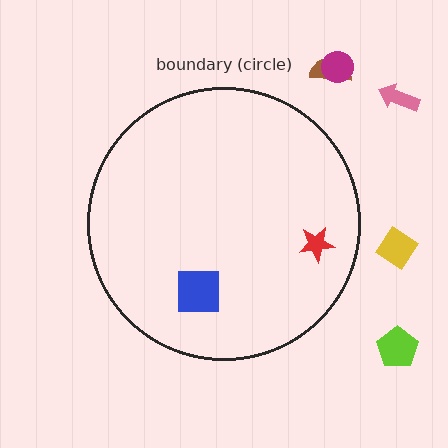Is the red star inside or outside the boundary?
Inside.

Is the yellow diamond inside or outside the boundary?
Outside.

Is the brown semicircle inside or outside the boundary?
Outside.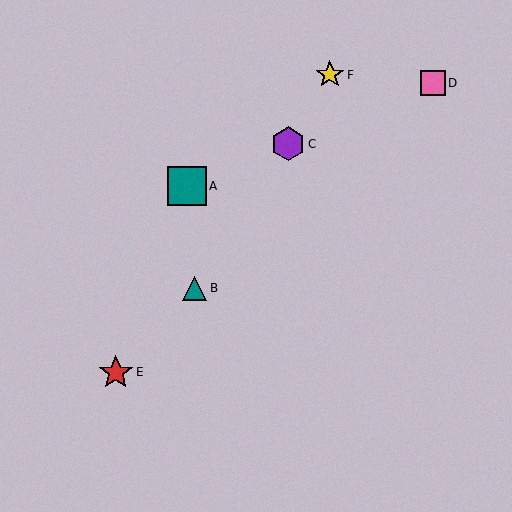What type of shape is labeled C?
Shape C is a purple hexagon.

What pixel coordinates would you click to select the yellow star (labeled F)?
Click at (330, 75) to select the yellow star F.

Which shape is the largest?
The teal square (labeled A) is the largest.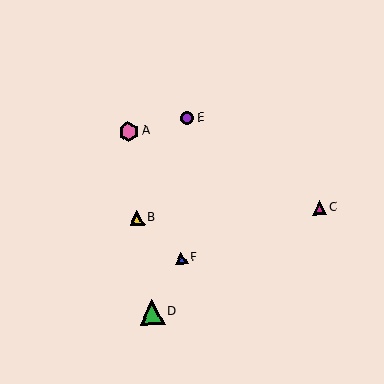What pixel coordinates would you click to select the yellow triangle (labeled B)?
Click at (137, 218) to select the yellow triangle B.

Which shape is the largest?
The green triangle (labeled D) is the largest.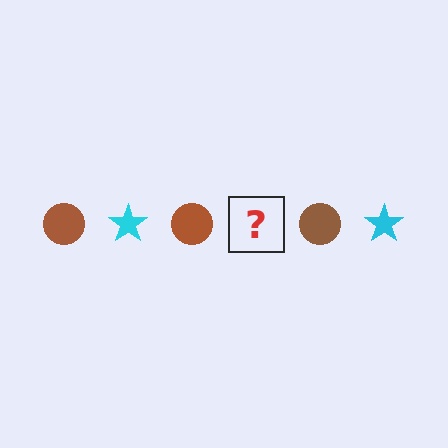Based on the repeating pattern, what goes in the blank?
The blank should be a cyan star.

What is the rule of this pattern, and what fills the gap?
The rule is that the pattern alternates between brown circle and cyan star. The gap should be filled with a cyan star.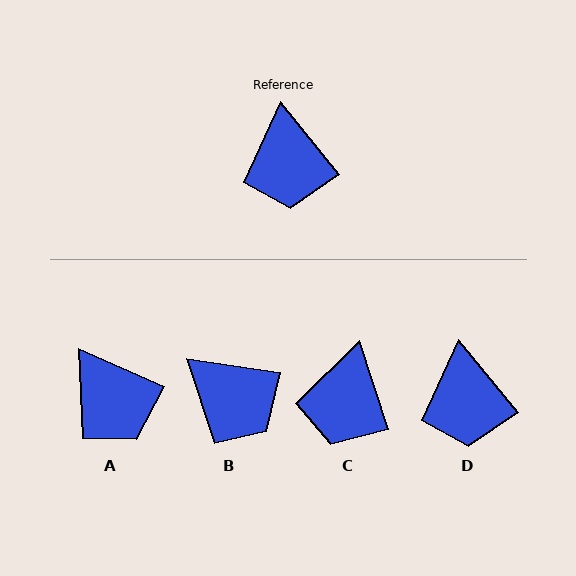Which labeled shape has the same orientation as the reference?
D.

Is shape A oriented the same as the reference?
No, it is off by about 27 degrees.